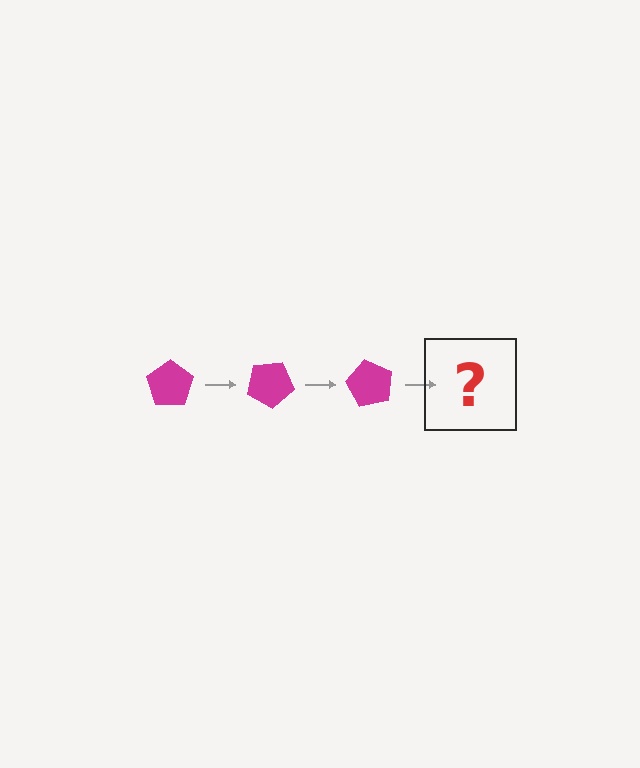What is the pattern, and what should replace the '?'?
The pattern is that the pentagon rotates 30 degrees each step. The '?' should be a magenta pentagon rotated 90 degrees.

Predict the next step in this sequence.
The next step is a magenta pentagon rotated 90 degrees.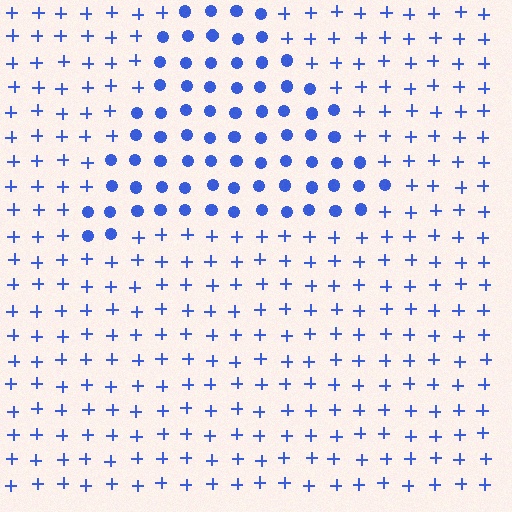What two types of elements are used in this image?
The image uses circles inside the triangle region and plus signs outside it.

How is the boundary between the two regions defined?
The boundary is defined by a change in element shape: circles inside vs. plus signs outside. All elements share the same color and spacing.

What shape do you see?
I see a triangle.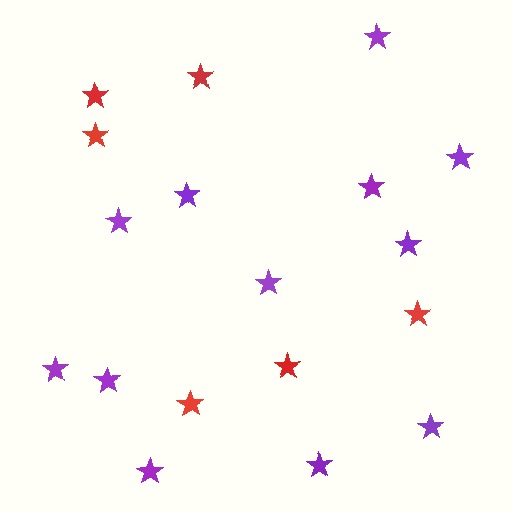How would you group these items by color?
There are 2 groups: one group of red stars (6) and one group of purple stars (12).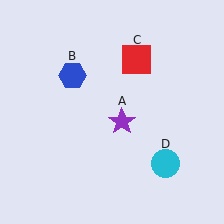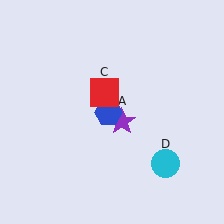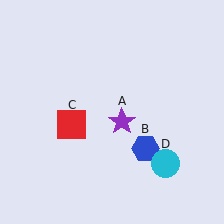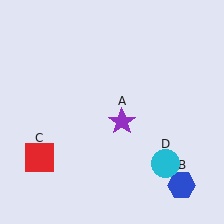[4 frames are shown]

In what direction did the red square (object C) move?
The red square (object C) moved down and to the left.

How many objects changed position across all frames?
2 objects changed position: blue hexagon (object B), red square (object C).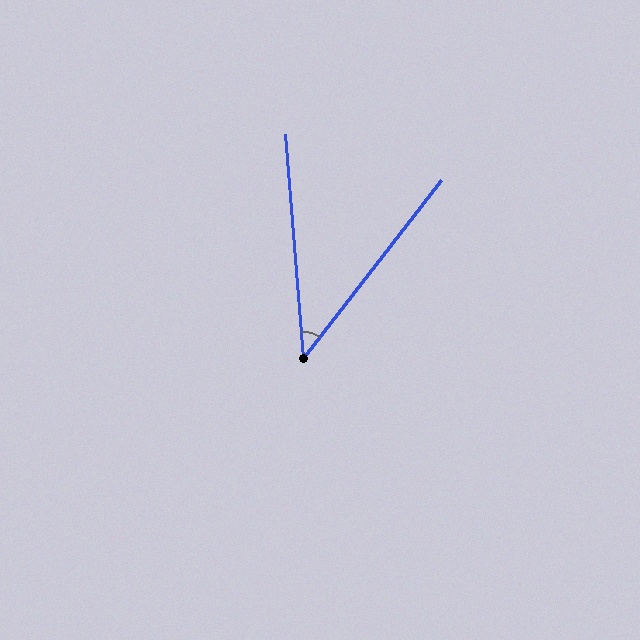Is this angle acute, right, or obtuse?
It is acute.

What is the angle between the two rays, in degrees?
Approximately 43 degrees.